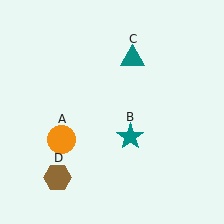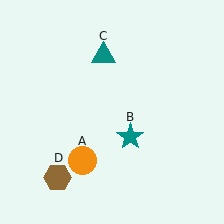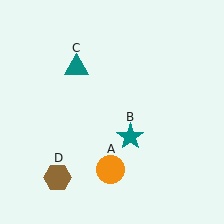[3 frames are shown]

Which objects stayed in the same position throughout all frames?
Teal star (object B) and brown hexagon (object D) remained stationary.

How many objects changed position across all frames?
2 objects changed position: orange circle (object A), teal triangle (object C).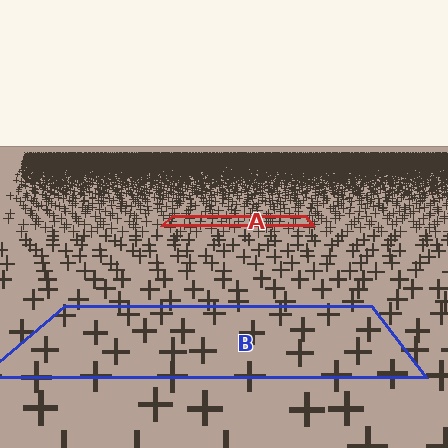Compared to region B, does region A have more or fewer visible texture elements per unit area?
Region A has more texture elements per unit area — they are packed more densely because it is farther away.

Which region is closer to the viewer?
Region B is closer. The texture elements there are larger and more spread out.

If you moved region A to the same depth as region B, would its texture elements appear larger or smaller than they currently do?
They would appear larger. At a closer depth, the same texture elements are projected at a bigger on-screen size.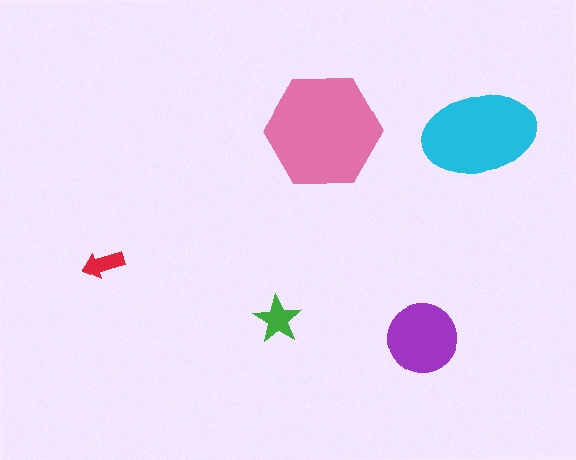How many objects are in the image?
There are 5 objects in the image.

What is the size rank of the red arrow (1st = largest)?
5th.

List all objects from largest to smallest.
The pink hexagon, the cyan ellipse, the purple circle, the green star, the red arrow.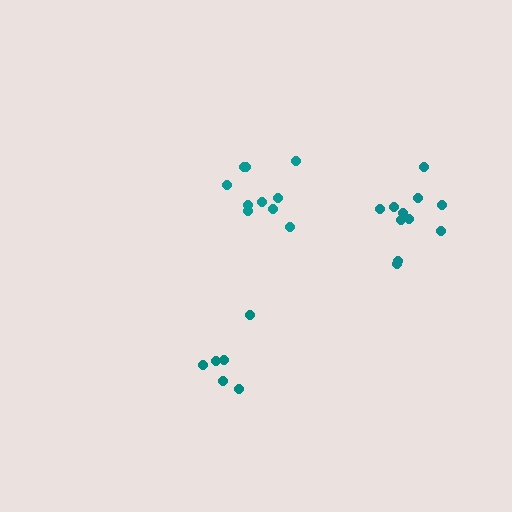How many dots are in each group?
Group 1: 11 dots, Group 2: 10 dots, Group 3: 6 dots (27 total).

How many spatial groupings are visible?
There are 3 spatial groupings.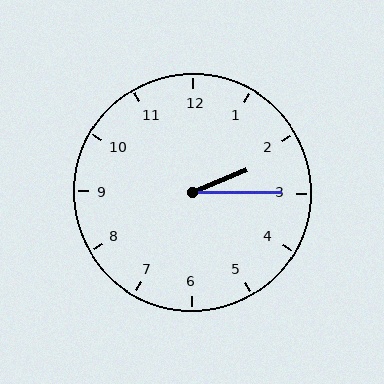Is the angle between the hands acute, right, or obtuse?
It is acute.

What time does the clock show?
2:15.